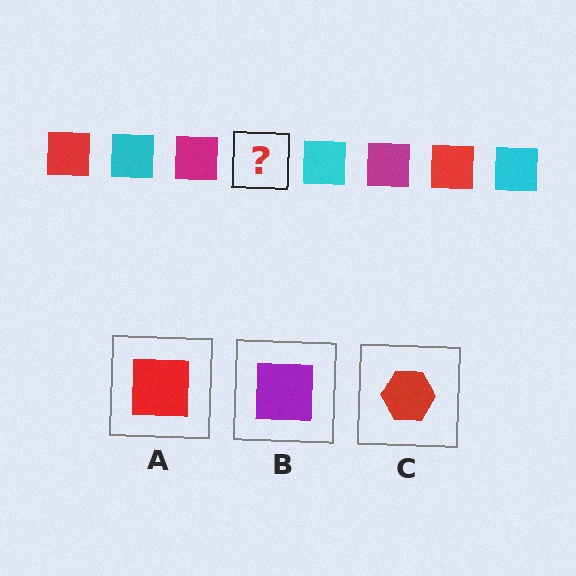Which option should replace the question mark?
Option A.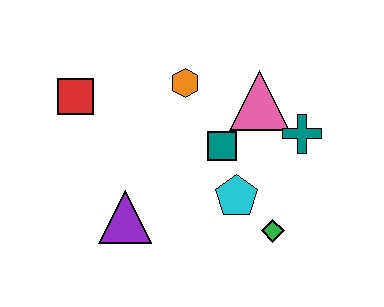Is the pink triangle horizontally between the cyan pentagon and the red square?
No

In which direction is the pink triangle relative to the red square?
The pink triangle is to the right of the red square.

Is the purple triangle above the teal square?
No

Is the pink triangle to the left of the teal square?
No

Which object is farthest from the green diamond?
The red square is farthest from the green diamond.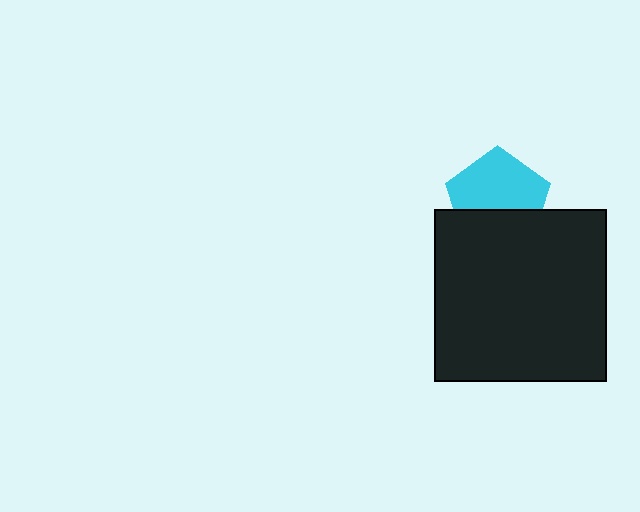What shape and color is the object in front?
The object in front is a black square.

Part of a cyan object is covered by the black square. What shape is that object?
It is a pentagon.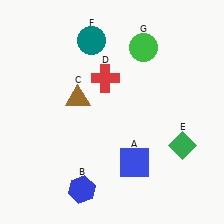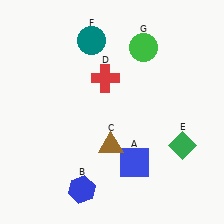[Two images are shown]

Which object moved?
The brown triangle (C) moved down.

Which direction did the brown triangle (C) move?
The brown triangle (C) moved down.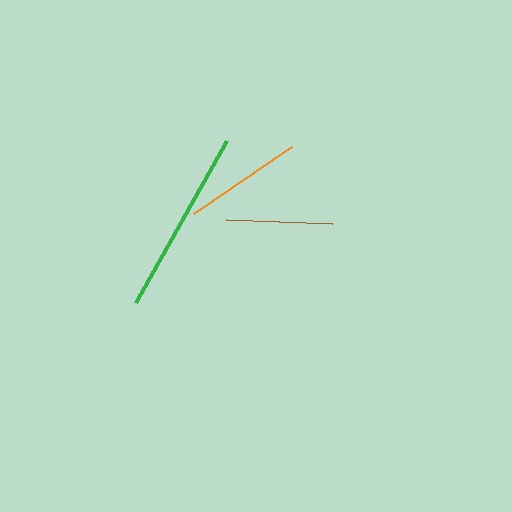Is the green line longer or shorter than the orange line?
The green line is longer than the orange line.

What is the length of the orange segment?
The orange segment is approximately 119 pixels long.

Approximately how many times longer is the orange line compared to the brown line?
The orange line is approximately 1.1 times the length of the brown line.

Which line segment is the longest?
The green line is the longest at approximately 186 pixels.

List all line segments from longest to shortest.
From longest to shortest: green, orange, brown.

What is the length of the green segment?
The green segment is approximately 186 pixels long.